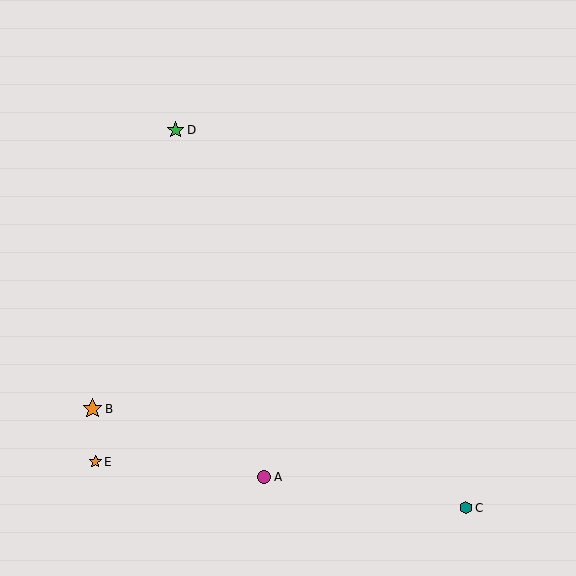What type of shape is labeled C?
Shape C is a teal hexagon.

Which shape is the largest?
The orange star (labeled B) is the largest.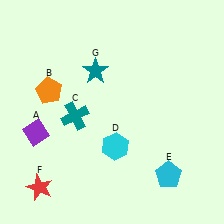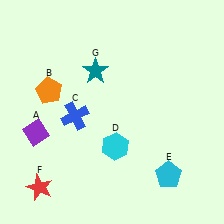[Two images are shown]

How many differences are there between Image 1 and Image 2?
There is 1 difference between the two images.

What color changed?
The cross (C) changed from teal in Image 1 to blue in Image 2.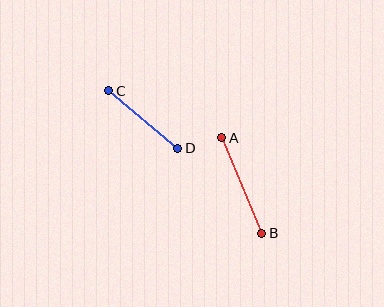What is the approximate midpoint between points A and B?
The midpoint is at approximately (242, 185) pixels.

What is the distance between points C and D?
The distance is approximately 89 pixels.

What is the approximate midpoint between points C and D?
The midpoint is at approximately (143, 120) pixels.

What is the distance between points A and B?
The distance is approximately 104 pixels.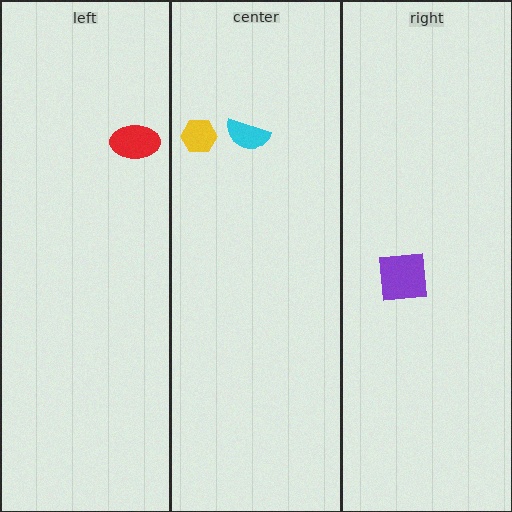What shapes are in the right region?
The purple square.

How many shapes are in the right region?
1.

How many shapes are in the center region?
2.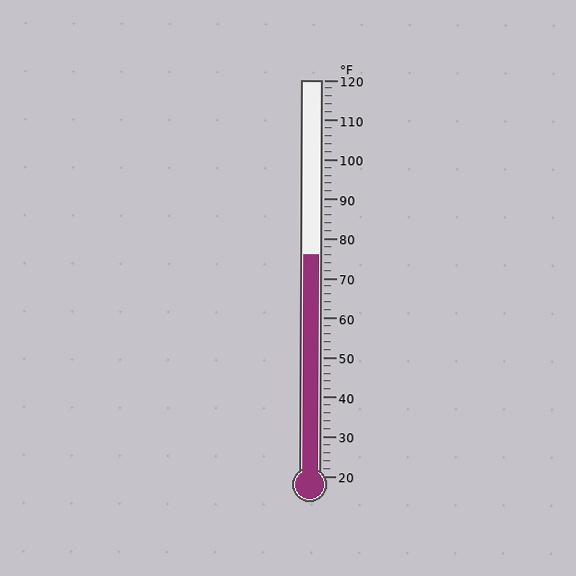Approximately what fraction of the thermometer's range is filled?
The thermometer is filled to approximately 55% of its range.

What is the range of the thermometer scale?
The thermometer scale ranges from 20°F to 120°F.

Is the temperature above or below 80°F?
The temperature is below 80°F.